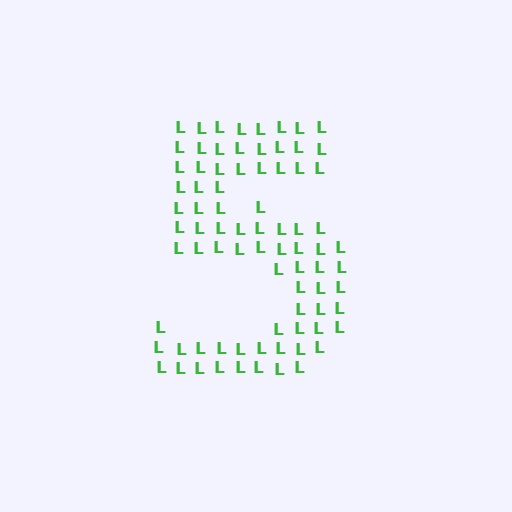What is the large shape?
The large shape is the digit 5.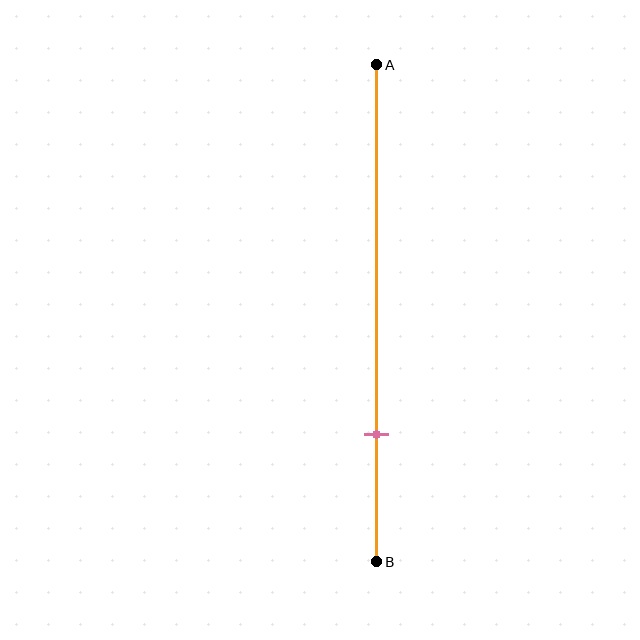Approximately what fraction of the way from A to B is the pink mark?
The pink mark is approximately 75% of the way from A to B.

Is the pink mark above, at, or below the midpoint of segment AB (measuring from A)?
The pink mark is below the midpoint of segment AB.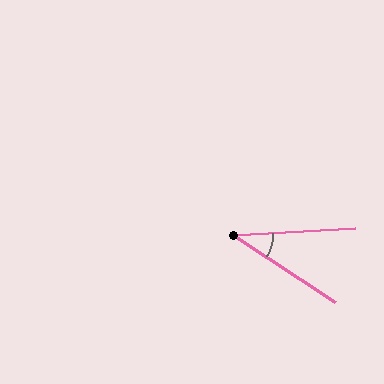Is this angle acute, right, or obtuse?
It is acute.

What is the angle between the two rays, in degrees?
Approximately 36 degrees.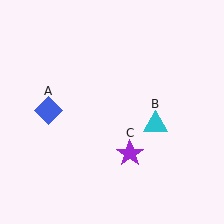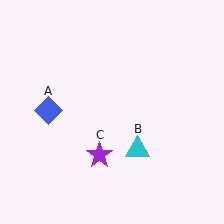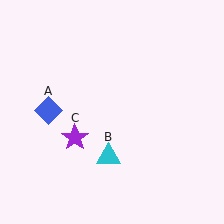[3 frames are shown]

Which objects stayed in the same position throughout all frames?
Blue diamond (object A) remained stationary.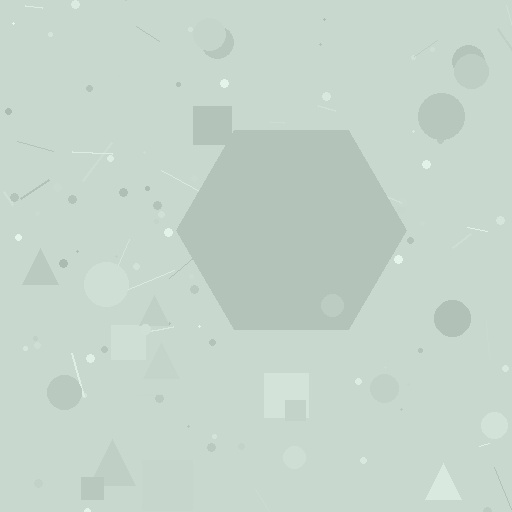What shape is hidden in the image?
A hexagon is hidden in the image.